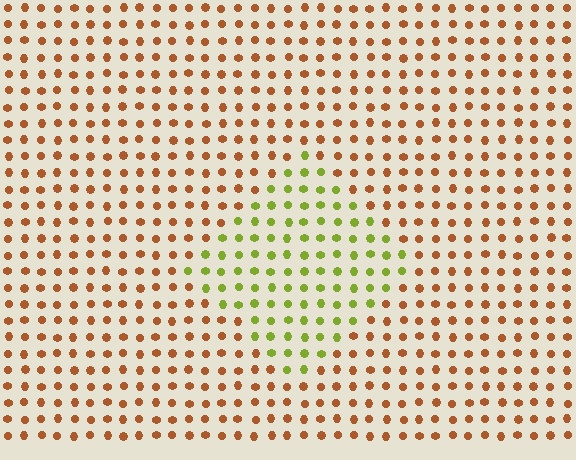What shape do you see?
I see a diamond.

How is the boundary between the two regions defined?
The boundary is defined purely by a slight shift in hue (about 60 degrees). Spacing, size, and orientation are identical on both sides.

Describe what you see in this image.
The image is filled with small brown elements in a uniform arrangement. A diamond-shaped region is visible where the elements are tinted to a slightly different hue, forming a subtle color boundary.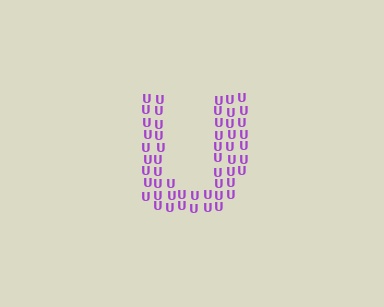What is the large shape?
The large shape is the letter U.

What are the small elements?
The small elements are letter U's.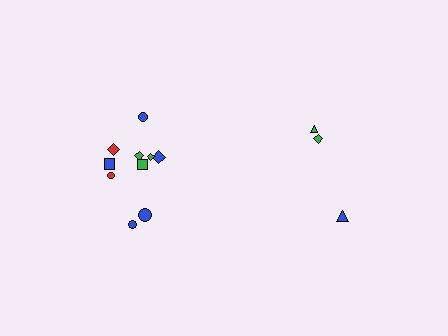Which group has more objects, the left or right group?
The left group.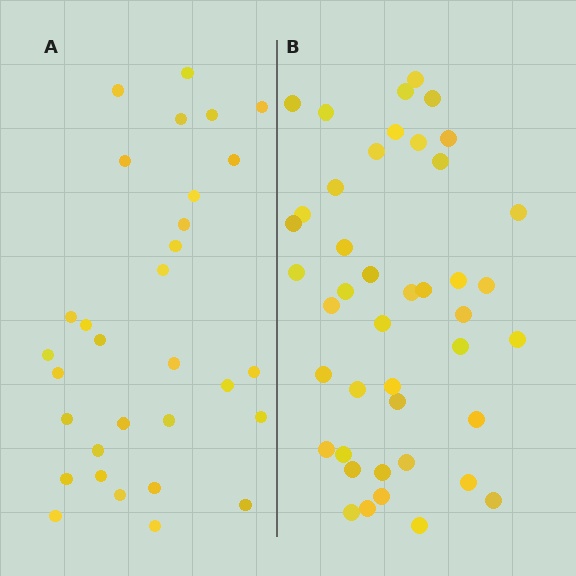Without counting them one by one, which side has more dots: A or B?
Region B (the right region) has more dots.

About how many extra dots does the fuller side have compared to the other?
Region B has roughly 12 or so more dots than region A.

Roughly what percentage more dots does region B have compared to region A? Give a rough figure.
About 40% more.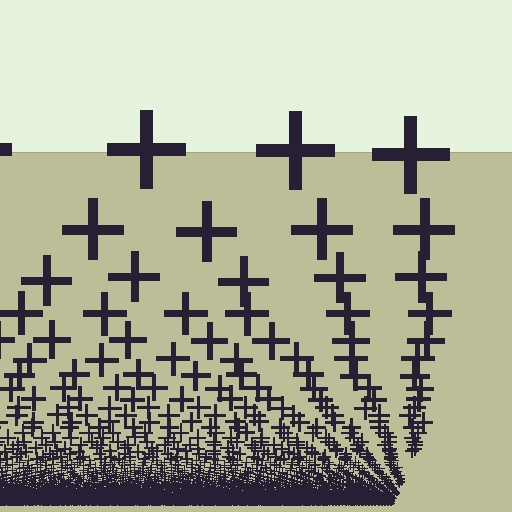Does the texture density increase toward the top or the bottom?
Density increases toward the bottom.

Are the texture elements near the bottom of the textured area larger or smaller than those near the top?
Smaller. The gradient is inverted — elements near the bottom are smaller and denser.